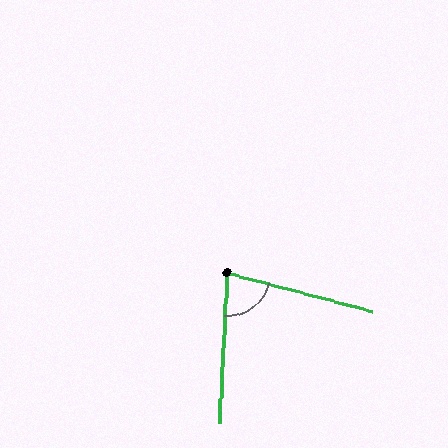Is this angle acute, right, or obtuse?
It is acute.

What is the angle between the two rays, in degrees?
Approximately 78 degrees.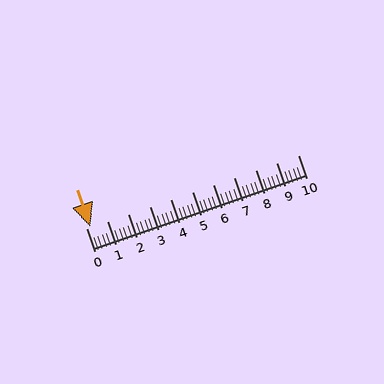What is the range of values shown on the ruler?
The ruler shows values from 0 to 10.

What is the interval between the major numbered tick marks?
The major tick marks are spaced 1 units apart.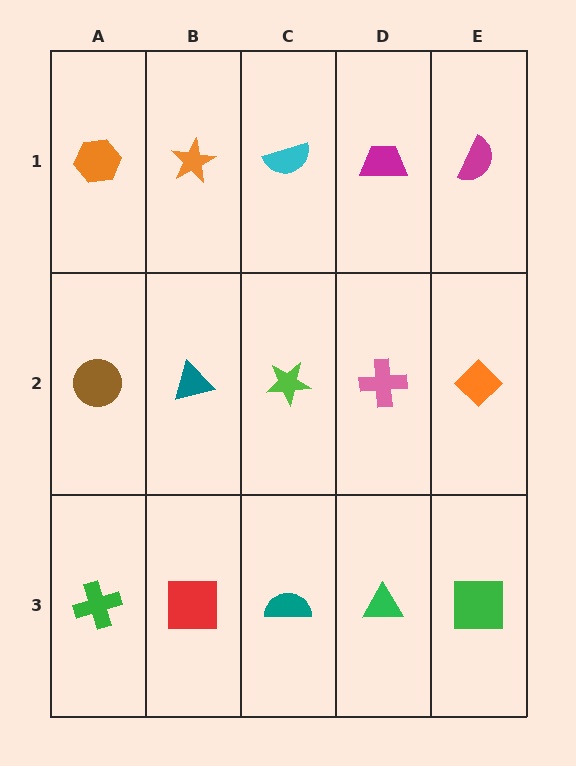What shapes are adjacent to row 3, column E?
An orange diamond (row 2, column E), a green triangle (row 3, column D).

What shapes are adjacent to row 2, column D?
A magenta trapezoid (row 1, column D), a green triangle (row 3, column D), a lime star (row 2, column C), an orange diamond (row 2, column E).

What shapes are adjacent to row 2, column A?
An orange hexagon (row 1, column A), a green cross (row 3, column A), a teal triangle (row 2, column B).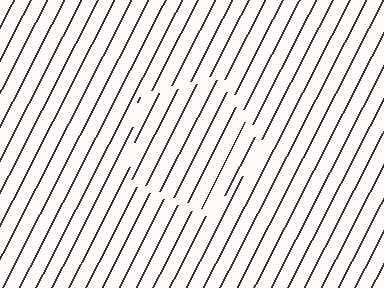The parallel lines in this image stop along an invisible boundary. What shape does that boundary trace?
An illusory pentagon. The interior of the shape contains the same grating, shifted by half a period — the contour is defined by the phase discontinuity where line-ends from the inner and outer gratings abut.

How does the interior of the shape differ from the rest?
The interior of the shape contains the same grating, shifted by half a period — the contour is defined by the phase discontinuity where line-ends from the inner and outer gratings abut.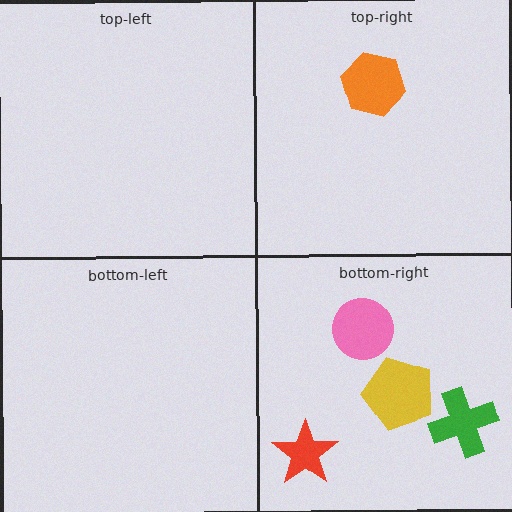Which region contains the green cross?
The bottom-right region.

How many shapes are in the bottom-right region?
4.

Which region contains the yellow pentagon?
The bottom-right region.